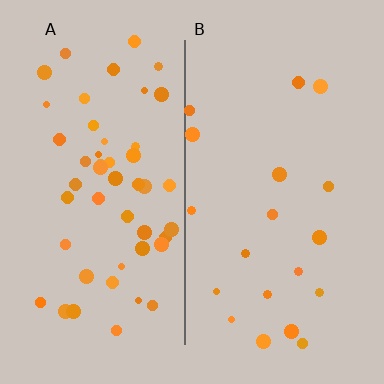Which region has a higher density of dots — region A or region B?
A (the left).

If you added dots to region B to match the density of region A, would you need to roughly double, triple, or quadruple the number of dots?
Approximately triple.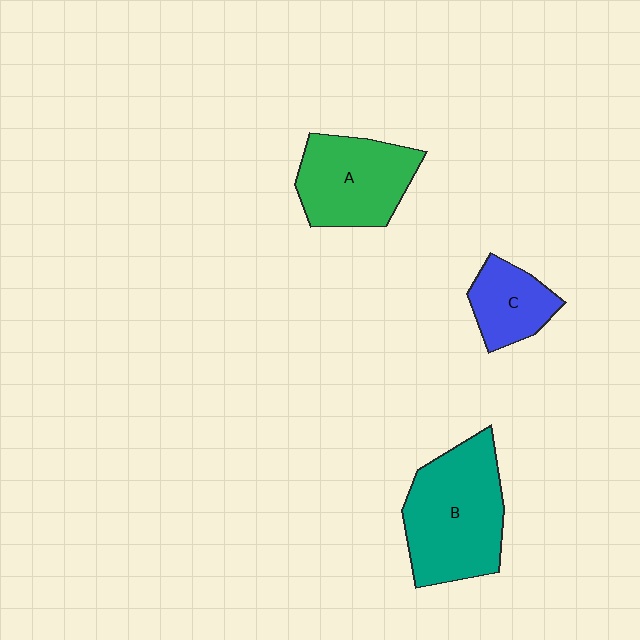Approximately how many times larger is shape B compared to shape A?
Approximately 1.3 times.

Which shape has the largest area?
Shape B (teal).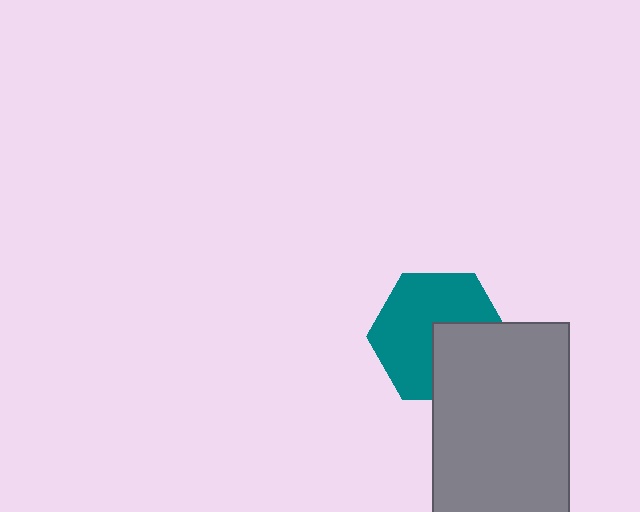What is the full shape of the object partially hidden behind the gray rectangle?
The partially hidden object is a teal hexagon.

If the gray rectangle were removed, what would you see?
You would see the complete teal hexagon.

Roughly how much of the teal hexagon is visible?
About half of it is visible (roughly 64%).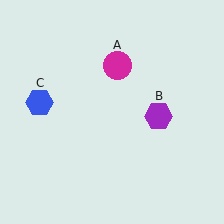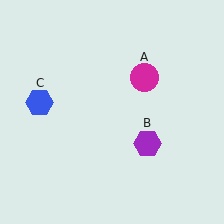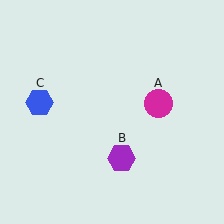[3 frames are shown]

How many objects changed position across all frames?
2 objects changed position: magenta circle (object A), purple hexagon (object B).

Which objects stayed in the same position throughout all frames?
Blue hexagon (object C) remained stationary.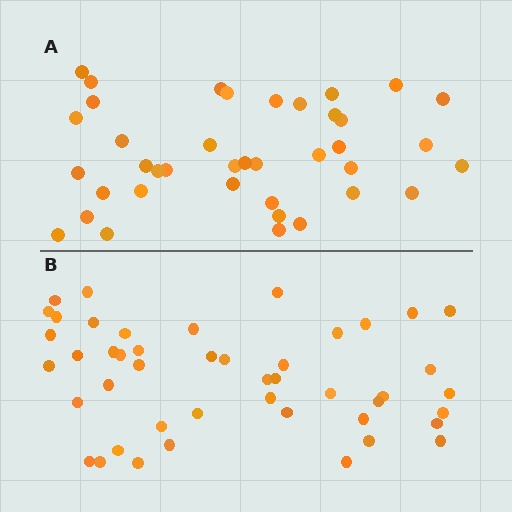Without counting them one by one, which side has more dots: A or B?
Region B (the bottom region) has more dots.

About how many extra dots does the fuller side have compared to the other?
Region B has roughly 8 or so more dots than region A.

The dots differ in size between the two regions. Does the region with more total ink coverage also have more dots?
No. Region A has more total ink coverage because its dots are larger, but region B actually contains more individual dots. Total area can be misleading — the number of items is what matters here.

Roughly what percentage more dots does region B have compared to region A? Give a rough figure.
About 20% more.